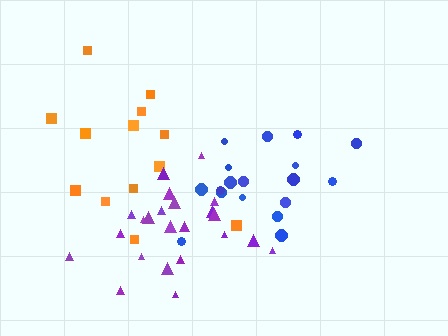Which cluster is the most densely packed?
Blue.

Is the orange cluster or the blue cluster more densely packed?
Blue.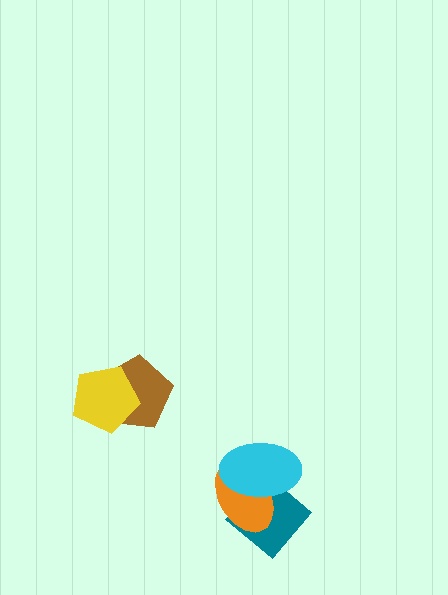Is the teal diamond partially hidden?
Yes, it is partially covered by another shape.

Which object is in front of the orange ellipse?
The cyan ellipse is in front of the orange ellipse.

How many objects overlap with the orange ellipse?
2 objects overlap with the orange ellipse.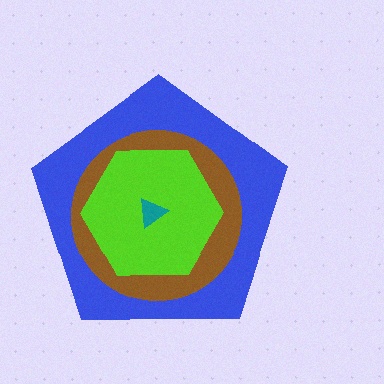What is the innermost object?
The teal triangle.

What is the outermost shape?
The blue pentagon.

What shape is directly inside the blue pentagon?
The brown circle.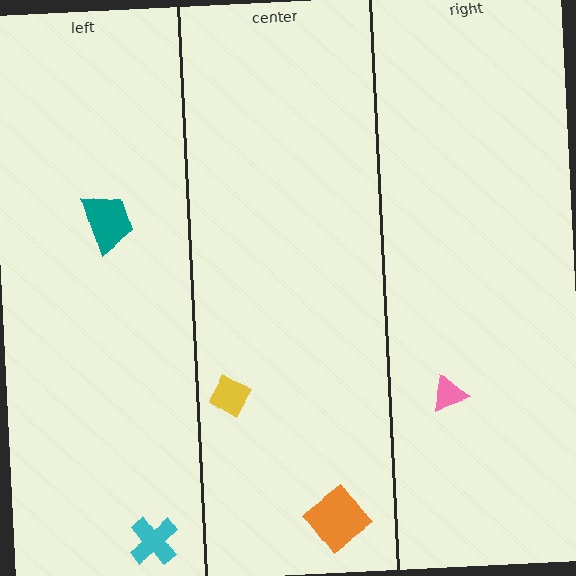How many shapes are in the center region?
2.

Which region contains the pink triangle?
The right region.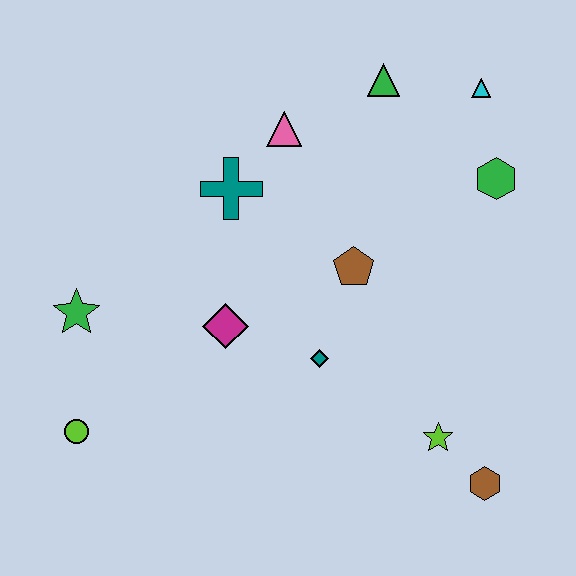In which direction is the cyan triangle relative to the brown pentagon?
The cyan triangle is above the brown pentagon.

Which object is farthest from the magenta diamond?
The cyan triangle is farthest from the magenta diamond.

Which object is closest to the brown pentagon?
The teal diamond is closest to the brown pentagon.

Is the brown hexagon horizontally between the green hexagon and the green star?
Yes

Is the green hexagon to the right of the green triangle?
Yes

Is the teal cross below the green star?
No